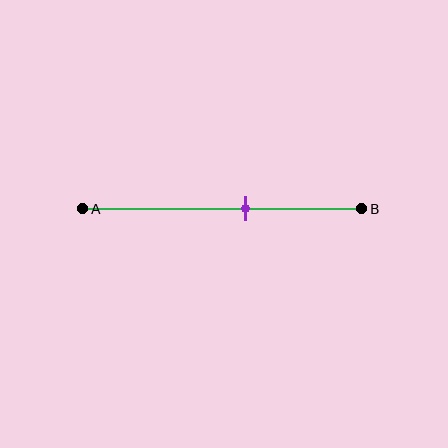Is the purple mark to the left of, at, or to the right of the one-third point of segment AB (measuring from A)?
The purple mark is to the right of the one-third point of segment AB.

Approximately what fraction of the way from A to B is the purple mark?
The purple mark is approximately 60% of the way from A to B.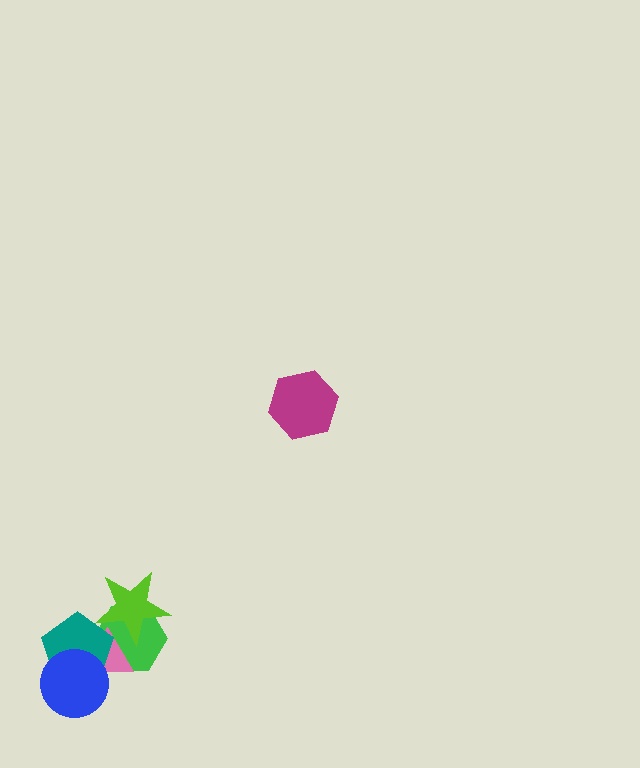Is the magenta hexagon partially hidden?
No, no other shape covers it.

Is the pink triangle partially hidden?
Yes, it is partially covered by another shape.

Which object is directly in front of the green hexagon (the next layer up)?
The pink triangle is directly in front of the green hexagon.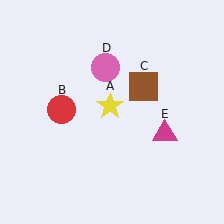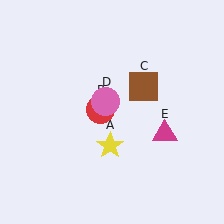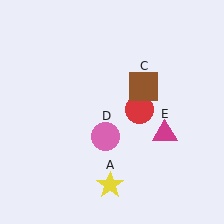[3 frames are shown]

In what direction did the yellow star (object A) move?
The yellow star (object A) moved down.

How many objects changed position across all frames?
3 objects changed position: yellow star (object A), red circle (object B), pink circle (object D).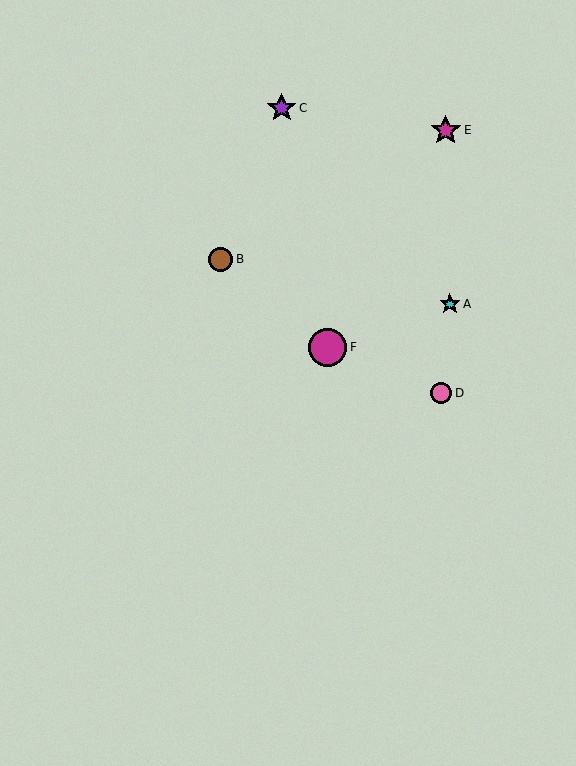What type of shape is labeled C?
Shape C is a purple star.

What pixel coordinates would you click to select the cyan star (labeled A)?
Click at (450, 304) to select the cyan star A.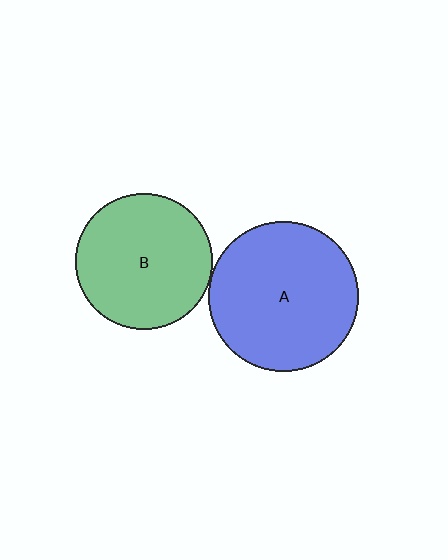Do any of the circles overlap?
No, none of the circles overlap.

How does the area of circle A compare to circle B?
Approximately 1.2 times.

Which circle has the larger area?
Circle A (blue).